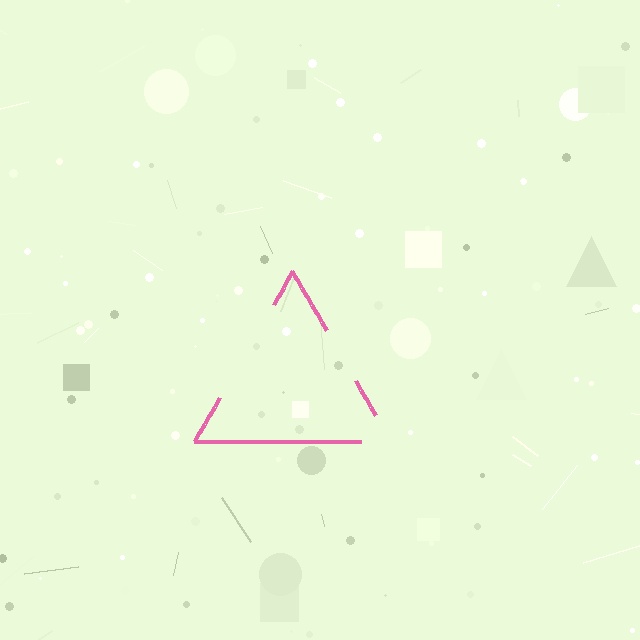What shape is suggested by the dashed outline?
The dashed outline suggests a triangle.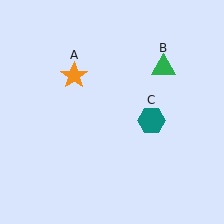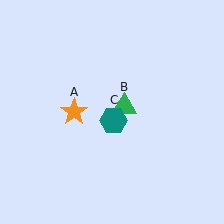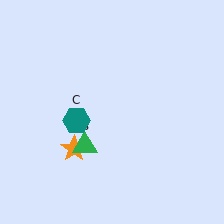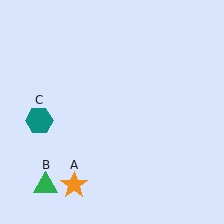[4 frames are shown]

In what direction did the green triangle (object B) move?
The green triangle (object B) moved down and to the left.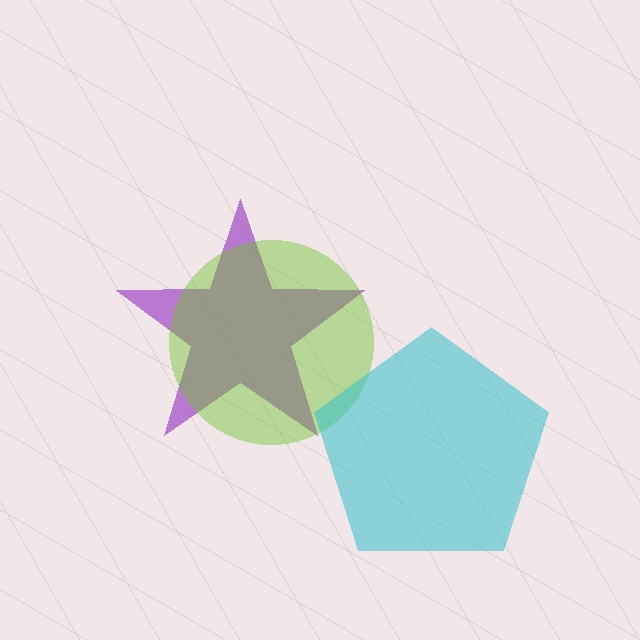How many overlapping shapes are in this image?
There are 3 overlapping shapes in the image.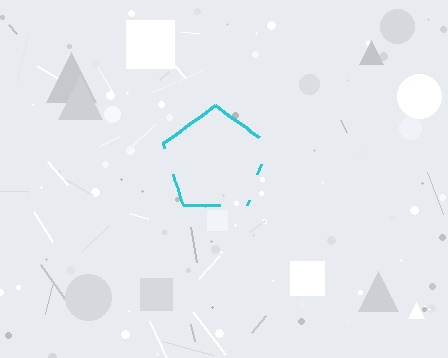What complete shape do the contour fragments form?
The contour fragments form a pentagon.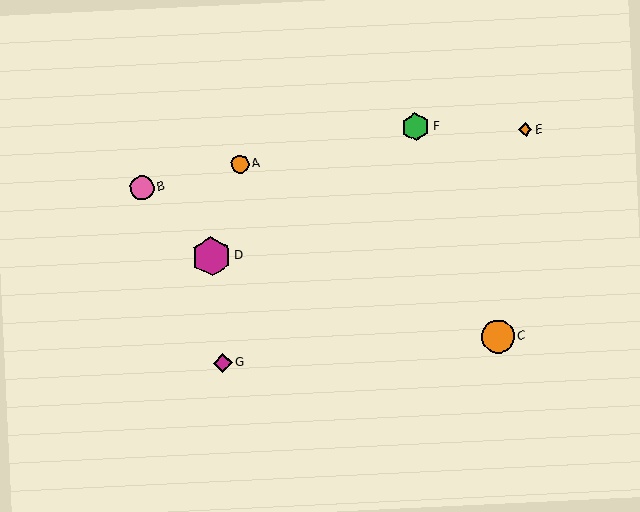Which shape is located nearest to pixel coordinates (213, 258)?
The magenta hexagon (labeled D) at (211, 256) is nearest to that location.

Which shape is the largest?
The magenta hexagon (labeled D) is the largest.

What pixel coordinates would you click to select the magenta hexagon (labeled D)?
Click at (211, 256) to select the magenta hexagon D.